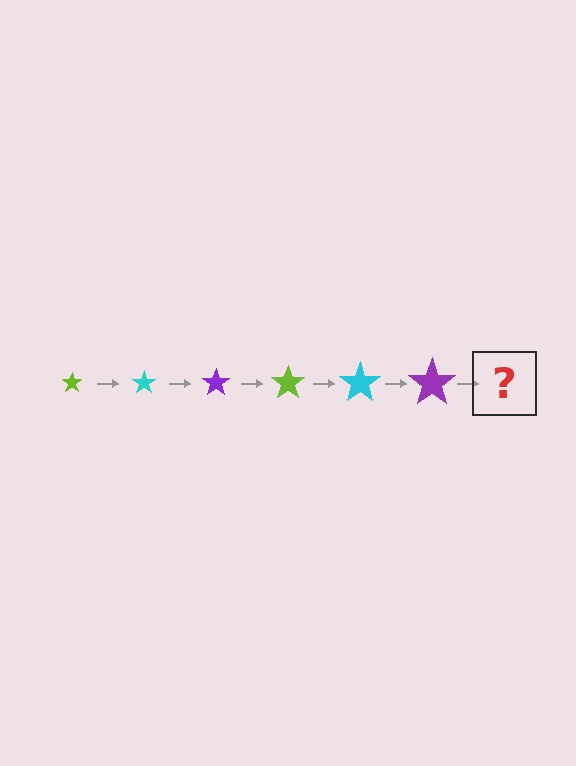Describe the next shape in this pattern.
It should be a lime star, larger than the previous one.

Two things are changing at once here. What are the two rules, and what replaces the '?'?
The two rules are that the star grows larger each step and the color cycles through lime, cyan, and purple. The '?' should be a lime star, larger than the previous one.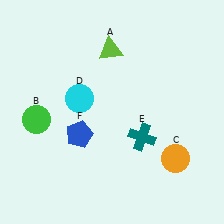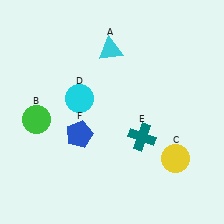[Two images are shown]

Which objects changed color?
A changed from lime to cyan. C changed from orange to yellow.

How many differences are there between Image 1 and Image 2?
There are 2 differences between the two images.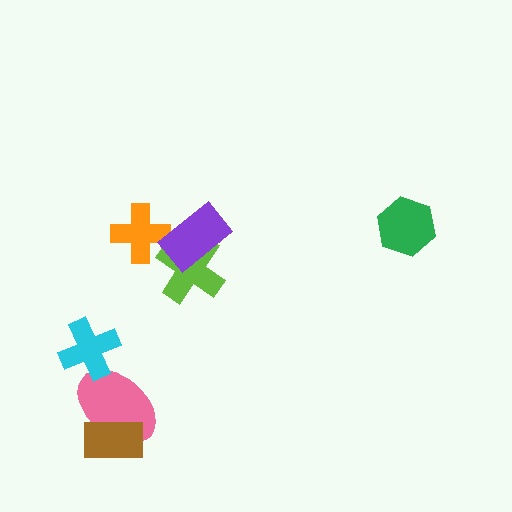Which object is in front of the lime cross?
The purple rectangle is in front of the lime cross.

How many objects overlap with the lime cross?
1 object overlaps with the lime cross.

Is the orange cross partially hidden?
Yes, it is partially covered by another shape.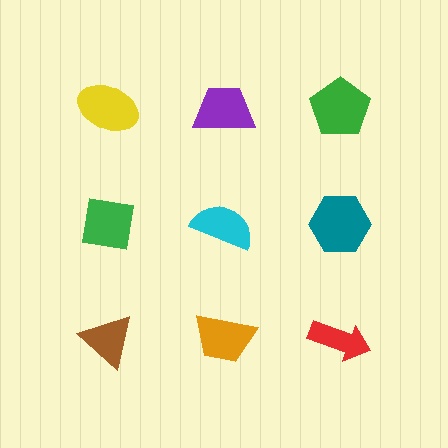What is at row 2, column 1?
A green square.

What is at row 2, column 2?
A cyan semicircle.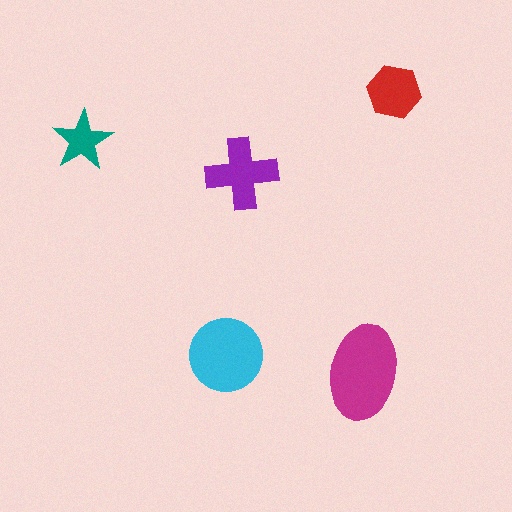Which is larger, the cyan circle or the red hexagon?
The cyan circle.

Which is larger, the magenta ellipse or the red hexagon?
The magenta ellipse.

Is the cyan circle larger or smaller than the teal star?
Larger.